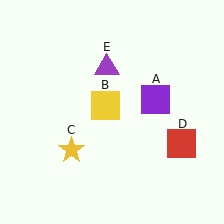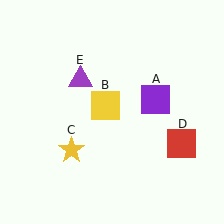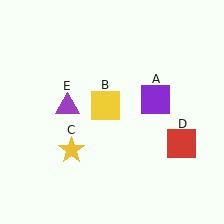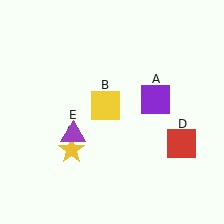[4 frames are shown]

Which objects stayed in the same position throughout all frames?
Purple square (object A) and yellow square (object B) and yellow star (object C) and red square (object D) remained stationary.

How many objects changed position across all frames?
1 object changed position: purple triangle (object E).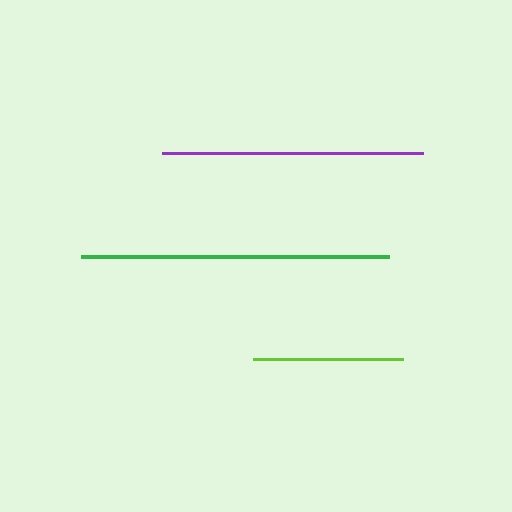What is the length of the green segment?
The green segment is approximately 308 pixels long.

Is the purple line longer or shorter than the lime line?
The purple line is longer than the lime line.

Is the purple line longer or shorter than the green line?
The green line is longer than the purple line.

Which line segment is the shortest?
The lime line is the shortest at approximately 150 pixels.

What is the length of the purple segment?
The purple segment is approximately 260 pixels long.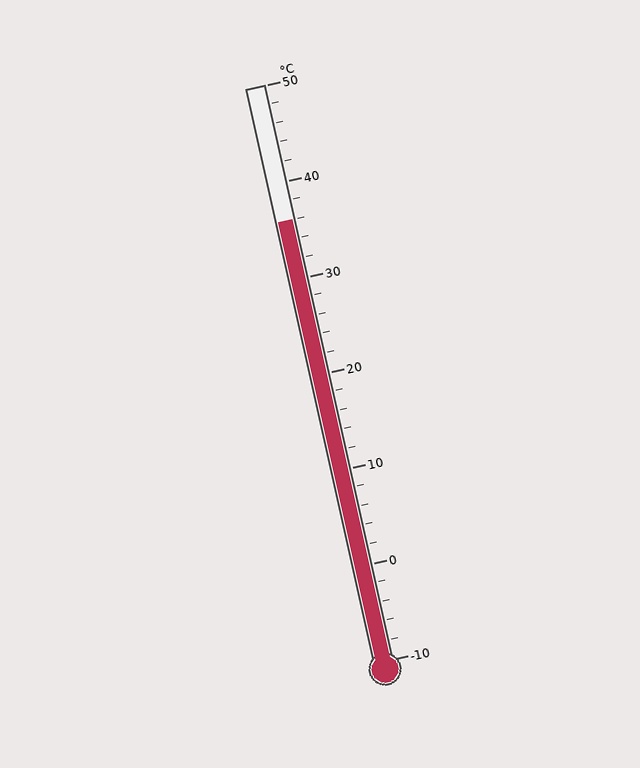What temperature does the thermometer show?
The thermometer shows approximately 36°C.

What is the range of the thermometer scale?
The thermometer scale ranges from -10°C to 50°C.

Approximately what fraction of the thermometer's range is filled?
The thermometer is filled to approximately 75% of its range.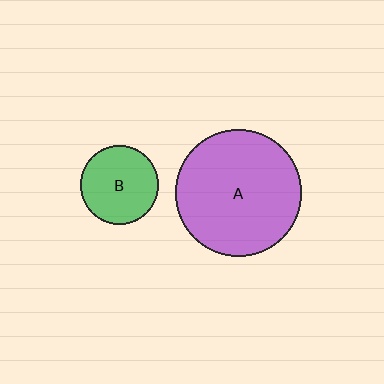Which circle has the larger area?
Circle A (purple).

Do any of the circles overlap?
No, none of the circles overlap.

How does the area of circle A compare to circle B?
Approximately 2.6 times.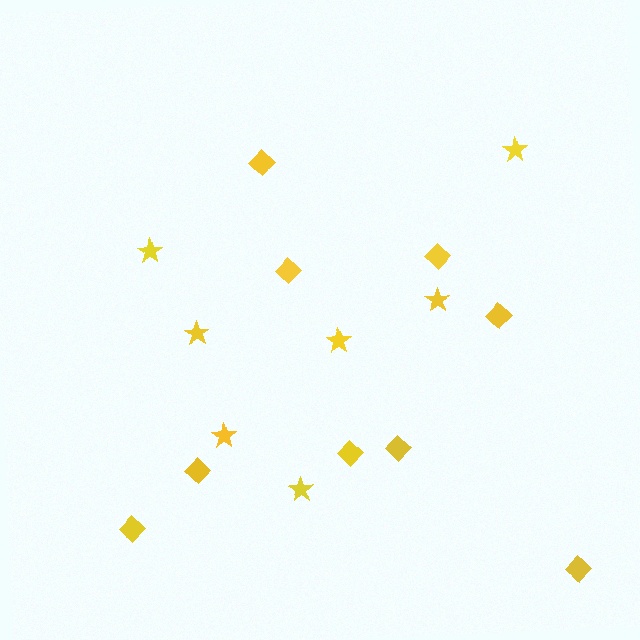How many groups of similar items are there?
There are 2 groups: one group of diamonds (9) and one group of stars (7).